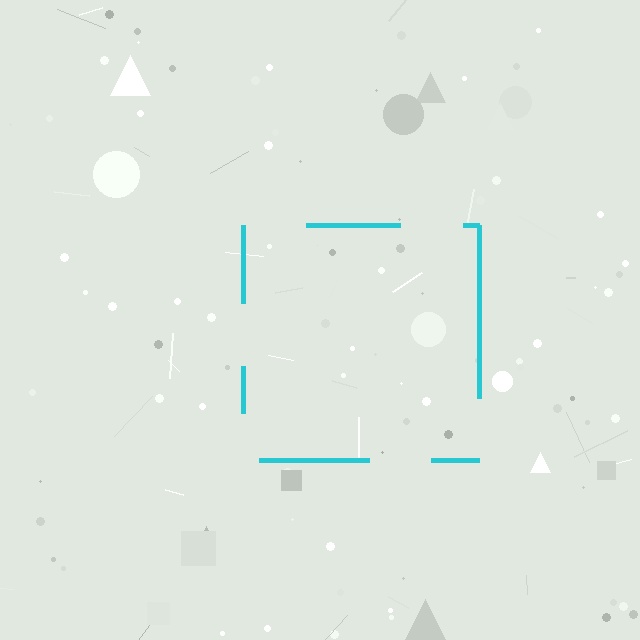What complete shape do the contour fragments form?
The contour fragments form a square.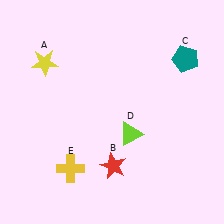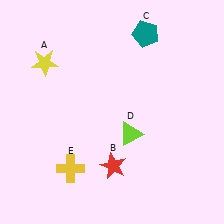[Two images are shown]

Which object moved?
The teal pentagon (C) moved left.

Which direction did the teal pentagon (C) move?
The teal pentagon (C) moved left.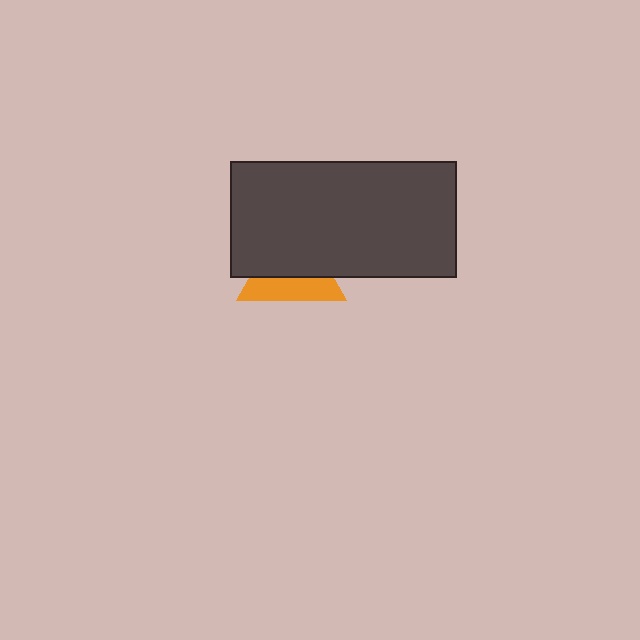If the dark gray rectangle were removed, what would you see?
You would see the complete orange triangle.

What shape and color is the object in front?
The object in front is a dark gray rectangle.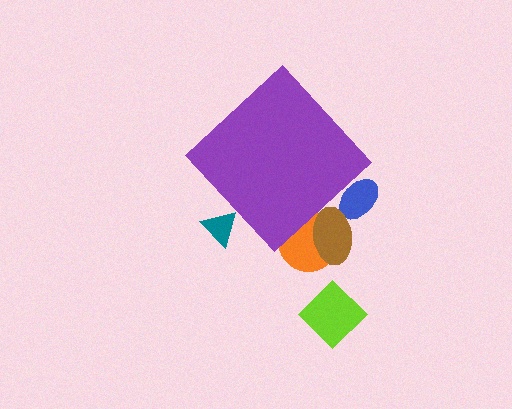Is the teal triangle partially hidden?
Yes, the teal triangle is partially hidden behind the purple diamond.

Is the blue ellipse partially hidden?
Yes, the blue ellipse is partially hidden behind the purple diamond.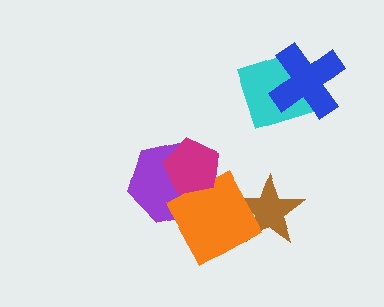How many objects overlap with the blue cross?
1 object overlaps with the blue cross.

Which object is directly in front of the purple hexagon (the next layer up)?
The orange diamond is directly in front of the purple hexagon.